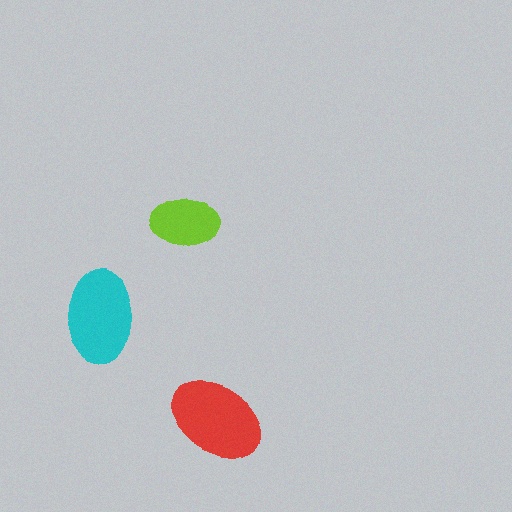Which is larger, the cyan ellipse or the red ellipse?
The red one.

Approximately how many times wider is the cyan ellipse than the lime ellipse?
About 1.5 times wider.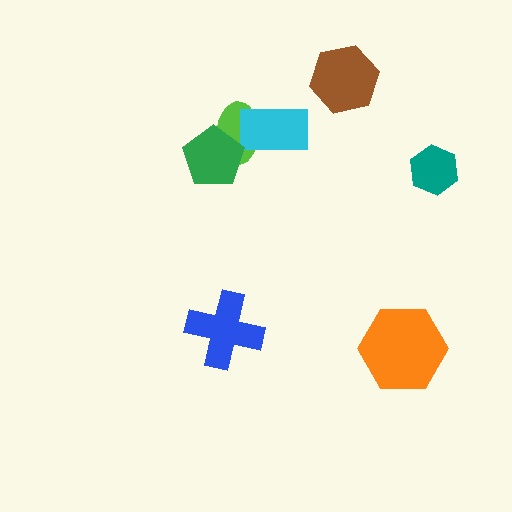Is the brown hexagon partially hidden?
No, no other shape covers it.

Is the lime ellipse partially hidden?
Yes, it is partially covered by another shape.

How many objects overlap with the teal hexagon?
0 objects overlap with the teal hexagon.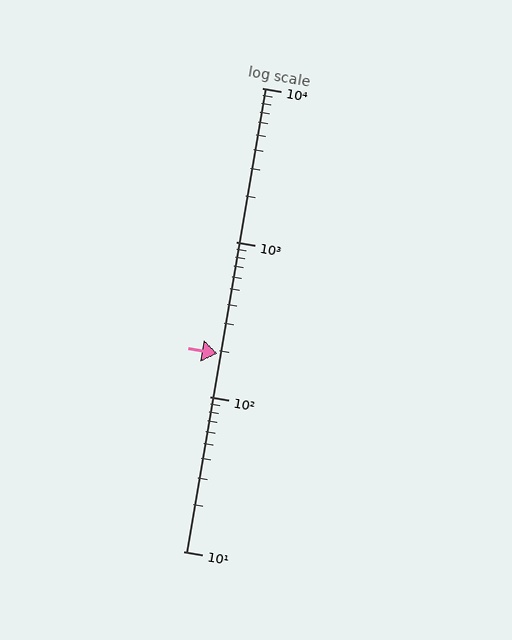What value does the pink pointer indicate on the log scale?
The pointer indicates approximately 190.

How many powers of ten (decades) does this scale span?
The scale spans 3 decades, from 10 to 10000.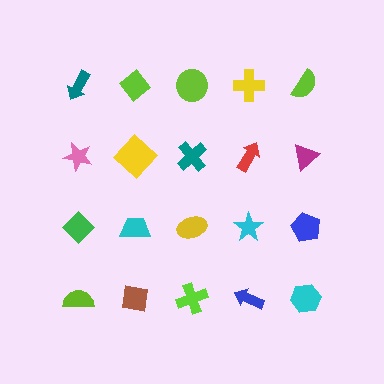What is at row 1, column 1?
A teal arrow.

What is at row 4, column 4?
A blue arrow.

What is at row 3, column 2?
A cyan trapezoid.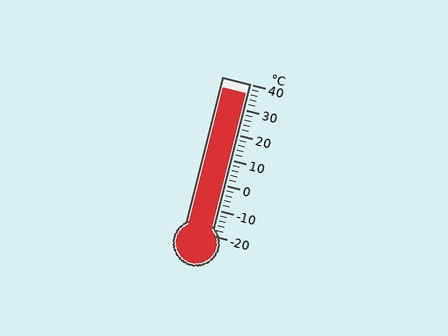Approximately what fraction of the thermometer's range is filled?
The thermometer is filled to approximately 95% of its range.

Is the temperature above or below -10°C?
The temperature is above -10°C.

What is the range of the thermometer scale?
The thermometer scale ranges from -20°C to 40°C.